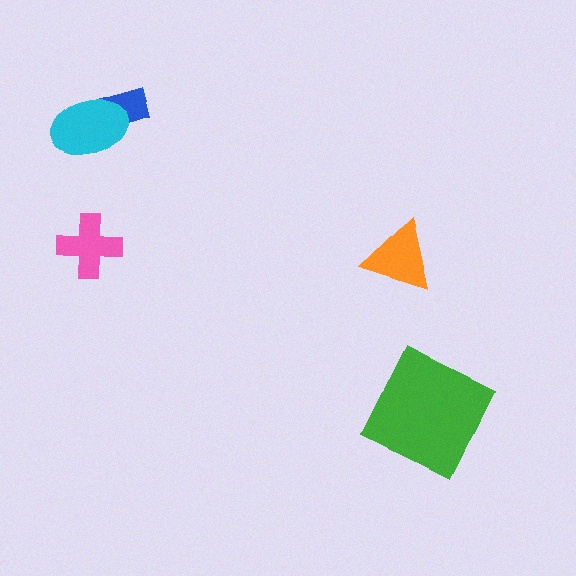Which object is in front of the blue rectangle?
The cyan ellipse is in front of the blue rectangle.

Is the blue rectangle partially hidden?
Yes, it is partially covered by another shape.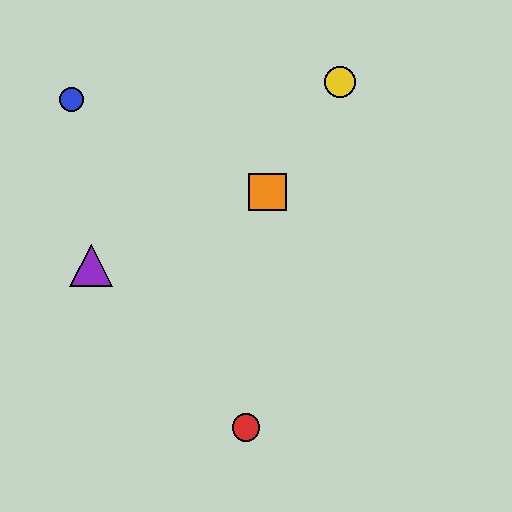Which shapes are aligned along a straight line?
The green diamond, the yellow circle, the orange square are aligned along a straight line.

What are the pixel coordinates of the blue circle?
The blue circle is at (71, 99).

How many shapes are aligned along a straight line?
3 shapes (the green diamond, the yellow circle, the orange square) are aligned along a straight line.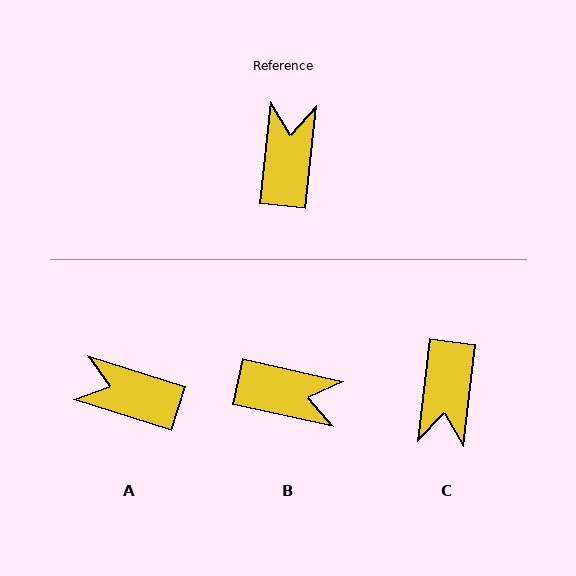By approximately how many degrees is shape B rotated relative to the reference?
Approximately 97 degrees clockwise.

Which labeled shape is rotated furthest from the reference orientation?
C, about 179 degrees away.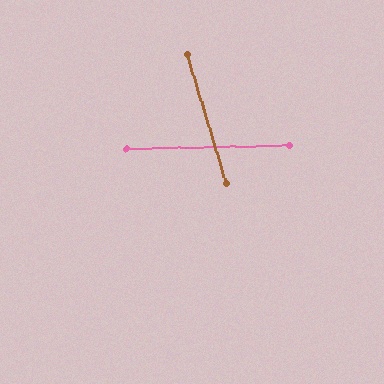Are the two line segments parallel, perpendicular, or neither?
Neither parallel nor perpendicular — they differ by about 74°.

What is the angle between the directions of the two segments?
Approximately 74 degrees.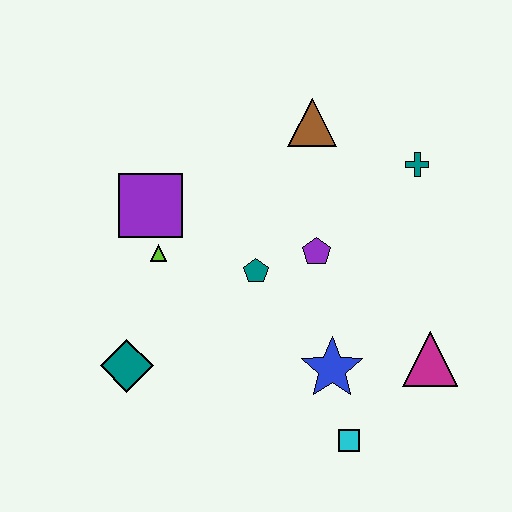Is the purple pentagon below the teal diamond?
No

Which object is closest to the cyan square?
The blue star is closest to the cyan square.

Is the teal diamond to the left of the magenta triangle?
Yes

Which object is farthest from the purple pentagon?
The teal diamond is farthest from the purple pentagon.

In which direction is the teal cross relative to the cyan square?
The teal cross is above the cyan square.